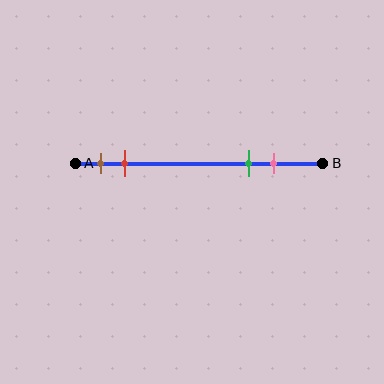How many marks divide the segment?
There are 4 marks dividing the segment.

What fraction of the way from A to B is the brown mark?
The brown mark is approximately 10% (0.1) of the way from A to B.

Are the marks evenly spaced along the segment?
No, the marks are not evenly spaced.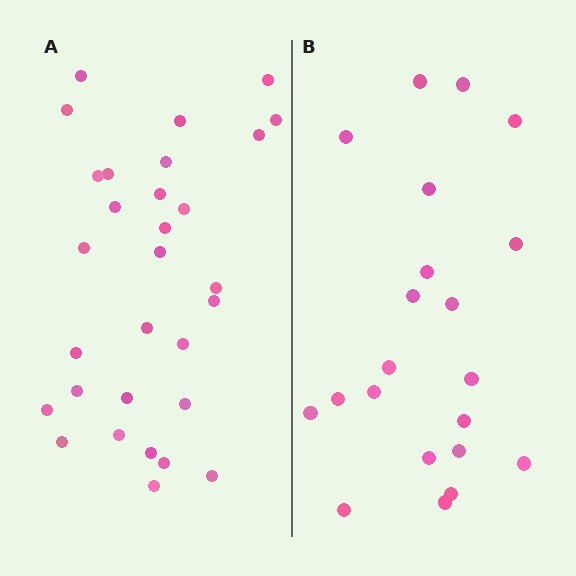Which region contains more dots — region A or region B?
Region A (the left region) has more dots.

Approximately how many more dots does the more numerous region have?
Region A has roughly 8 or so more dots than region B.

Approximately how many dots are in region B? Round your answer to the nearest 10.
About 20 dots. (The exact count is 21, which rounds to 20.)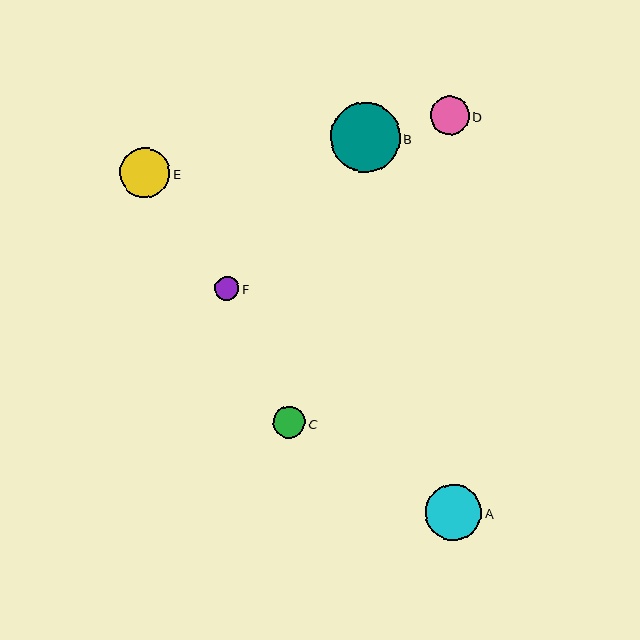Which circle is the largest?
Circle B is the largest with a size of approximately 70 pixels.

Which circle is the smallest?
Circle F is the smallest with a size of approximately 24 pixels.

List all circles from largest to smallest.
From largest to smallest: B, A, E, D, C, F.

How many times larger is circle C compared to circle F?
Circle C is approximately 1.3 times the size of circle F.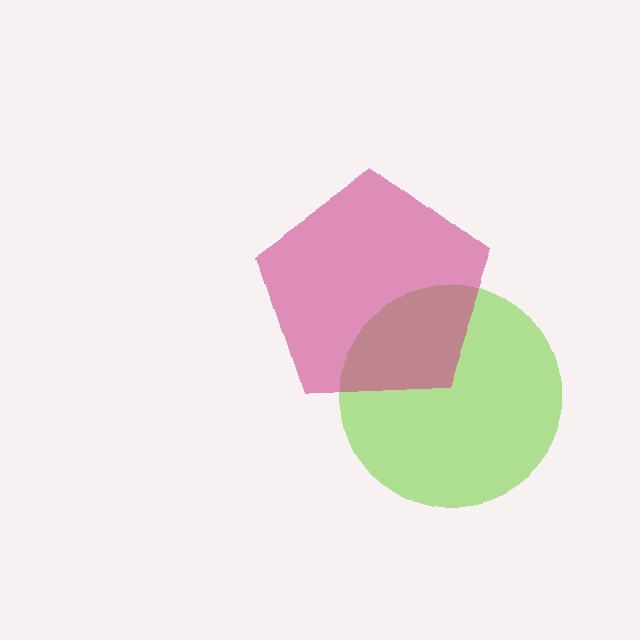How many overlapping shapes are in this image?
There are 2 overlapping shapes in the image.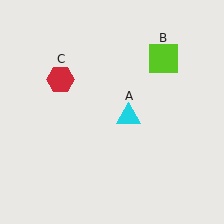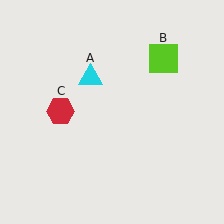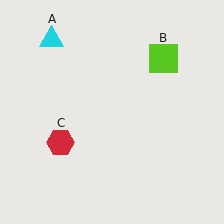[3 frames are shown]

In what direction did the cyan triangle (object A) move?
The cyan triangle (object A) moved up and to the left.